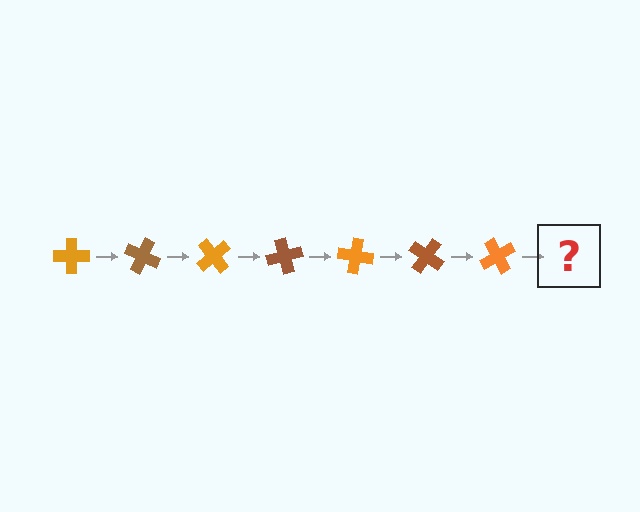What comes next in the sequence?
The next element should be a brown cross, rotated 175 degrees from the start.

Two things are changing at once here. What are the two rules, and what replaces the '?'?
The two rules are that it rotates 25 degrees each step and the color cycles through orange and brown. The '?' should be a brown cross, rotated 175 degrees from the start.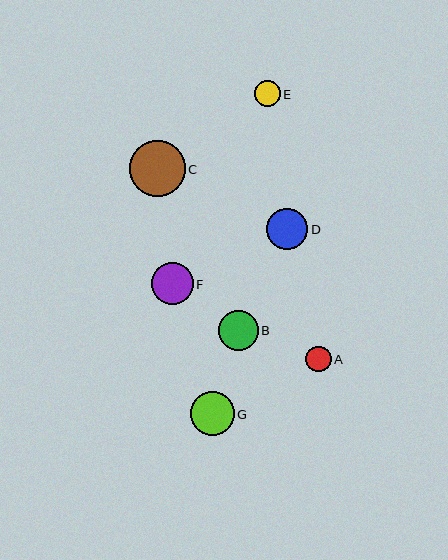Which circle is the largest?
Circle C is the largest with a size of approximately 56 pixels.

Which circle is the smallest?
Circle A is the smallest with a size of approximately 25 pixels.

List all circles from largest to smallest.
From largest to smallest: C, G, D, F, B, E, A.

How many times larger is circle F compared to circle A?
Circle F is approximately 1.6 times the size of circle A.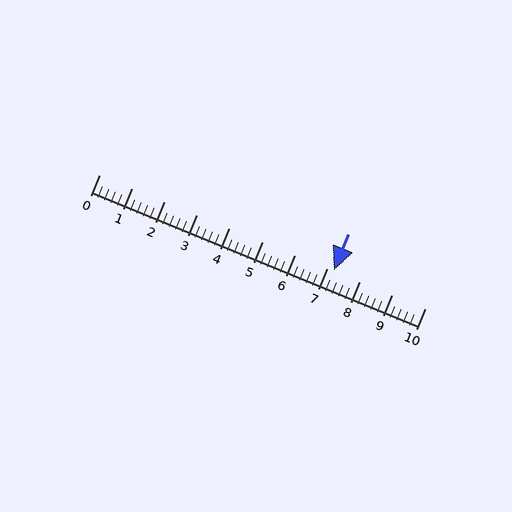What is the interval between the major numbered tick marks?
The major tick marks are spaced 1 units apart.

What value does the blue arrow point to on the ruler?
The blue arrow points to approximately 7.2.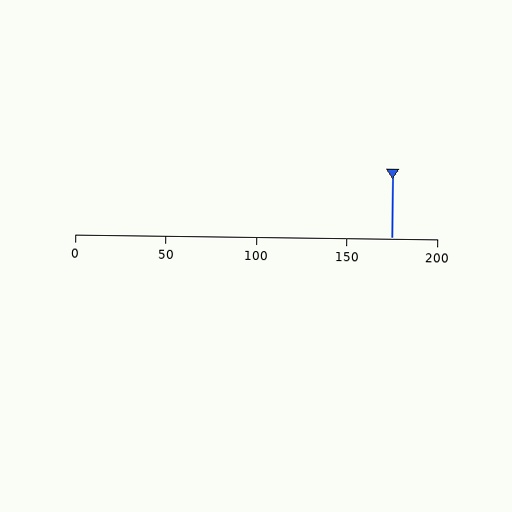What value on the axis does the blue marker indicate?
The marker indicates approximately 175.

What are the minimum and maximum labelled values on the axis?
The axis runs from 0 to 200.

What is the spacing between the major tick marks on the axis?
The major ticks are spaced 50 apart.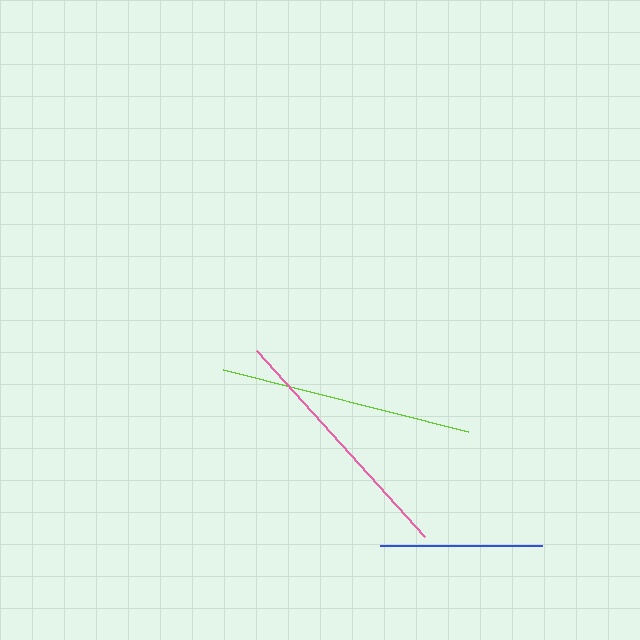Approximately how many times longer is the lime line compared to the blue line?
The lime line is approximately 1.6 times the length of the blue line.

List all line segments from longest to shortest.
From longest to shortest: lime, pink, blue.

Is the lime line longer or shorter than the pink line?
The lime line is longer than the pink line.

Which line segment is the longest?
The lime line is the longest at approximately 253 pixels.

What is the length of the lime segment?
The lime segment is approximately 253 pixels long.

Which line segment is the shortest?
The blue line is the shortest at approximately 162 pixels.